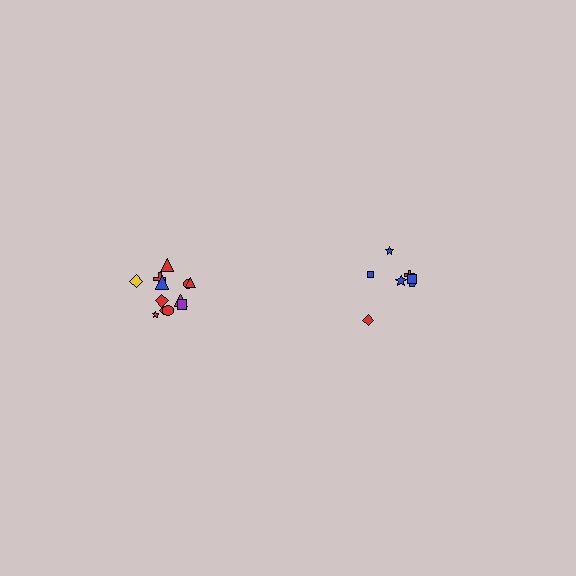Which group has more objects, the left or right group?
The left group.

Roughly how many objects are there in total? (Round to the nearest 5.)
Roughly 20 objects in total.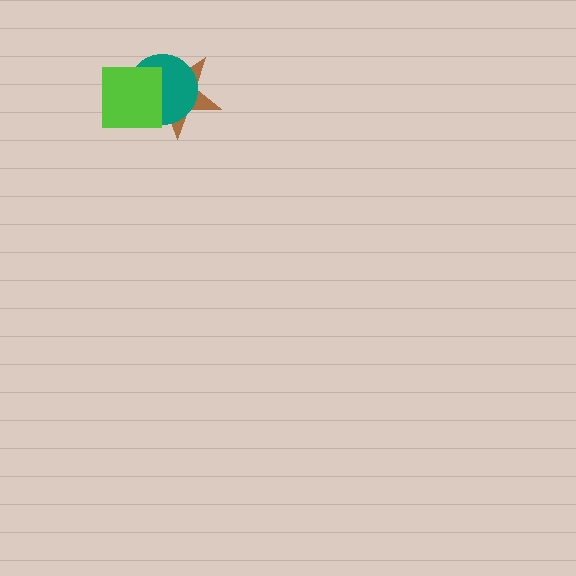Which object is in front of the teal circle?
The lime square is in front of the teal circle.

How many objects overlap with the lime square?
2 objects overlap with the lime square.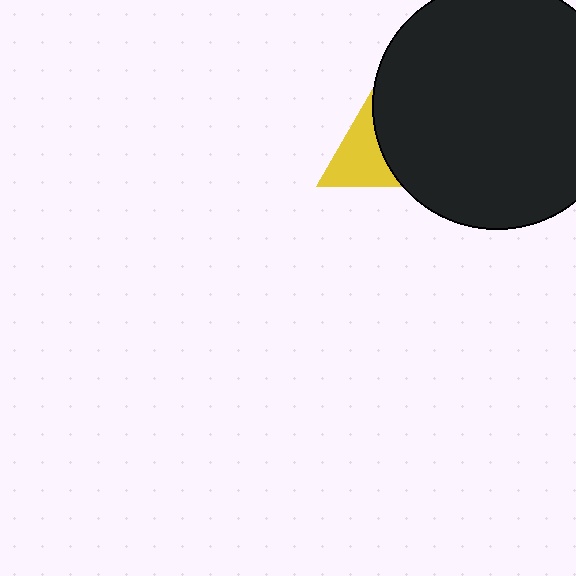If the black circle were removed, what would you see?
You would see the complete yellow triangle.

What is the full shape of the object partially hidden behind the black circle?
The partially hidden object is a yellow triangle.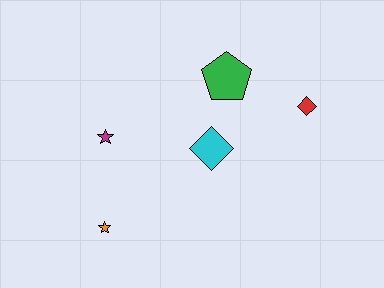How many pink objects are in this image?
There are no pink objects.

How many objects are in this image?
There are 5 objects.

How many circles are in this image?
There are no circles.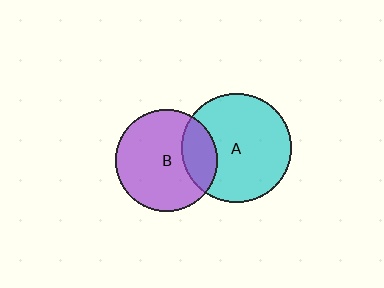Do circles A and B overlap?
Yes.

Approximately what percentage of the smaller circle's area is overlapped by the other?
Approximately 25%.